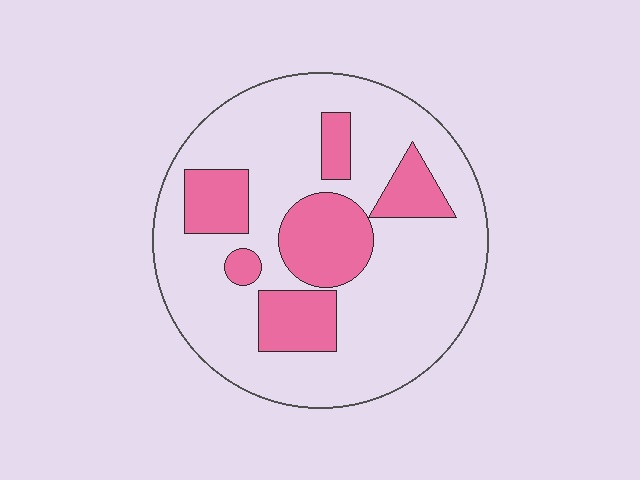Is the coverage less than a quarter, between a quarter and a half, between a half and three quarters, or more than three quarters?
Between a quarter and a half.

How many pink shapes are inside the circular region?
6.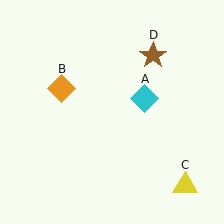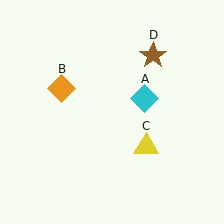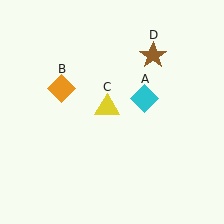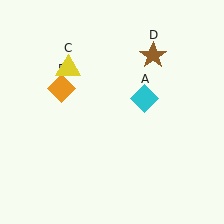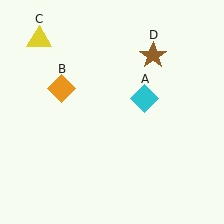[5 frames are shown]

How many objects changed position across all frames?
1 object changed position: yellow triangle (object C).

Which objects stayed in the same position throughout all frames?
Cyan diamond (object A) and orange diamond (object B) and brown star (object D) remained stationary.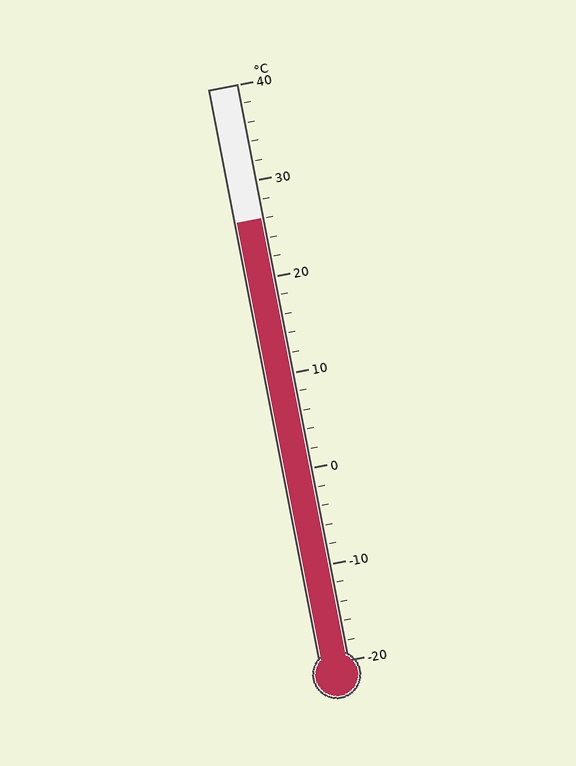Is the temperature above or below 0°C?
The temperature is above 0°C.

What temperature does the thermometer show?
The thermometer shows approximately 26°C.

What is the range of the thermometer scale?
The thermometer scale ranges from -20°C to 40°C.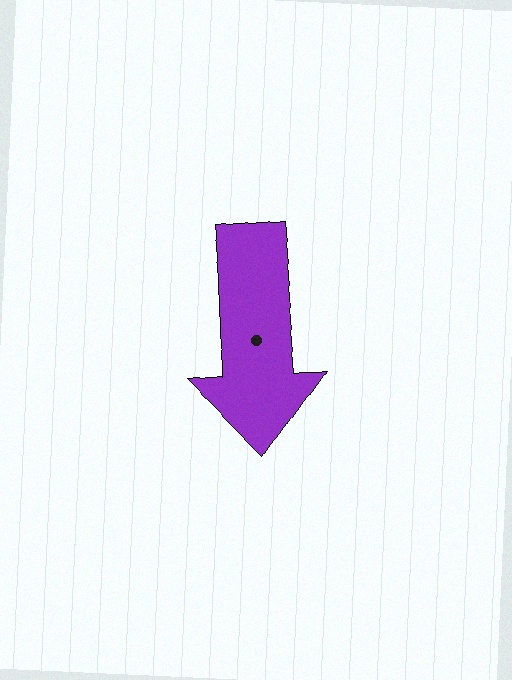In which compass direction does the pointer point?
South.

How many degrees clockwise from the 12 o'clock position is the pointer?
Approximately 175 degrees.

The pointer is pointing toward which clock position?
Roughly 6 o'clock.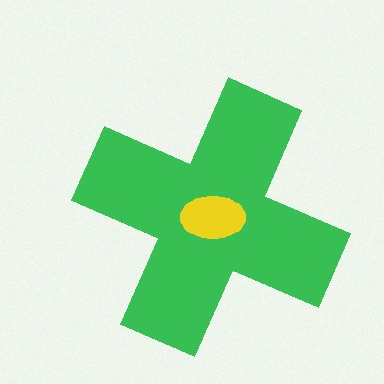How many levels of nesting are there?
2.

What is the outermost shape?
The green cross.